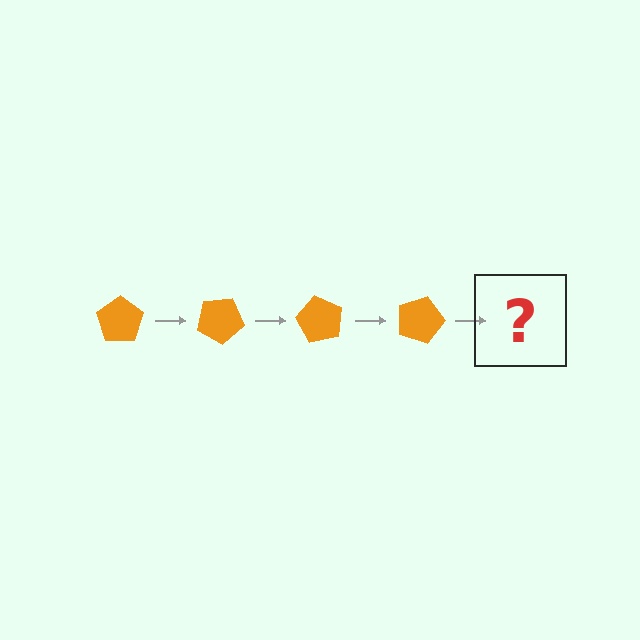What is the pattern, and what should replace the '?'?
The pattern is that the pentagon rotates 30 degrees each step. The '?' should be an orange pentagon rotated 120 degrees.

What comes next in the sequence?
The next element should be an orange pentagon rotated 120 degrees.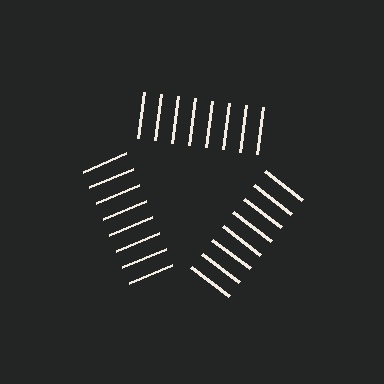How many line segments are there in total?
24 — 8 along each of the 3 edges.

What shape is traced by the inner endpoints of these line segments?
An illusory triangle — the line segments terminate on its edges but no continuous stroke is drawn.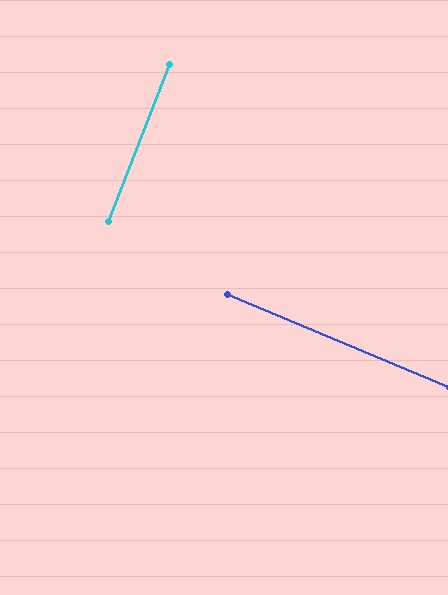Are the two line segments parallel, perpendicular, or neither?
Perpendicular — they meet at approximately 89°.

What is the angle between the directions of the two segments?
Approximately 89 degrees.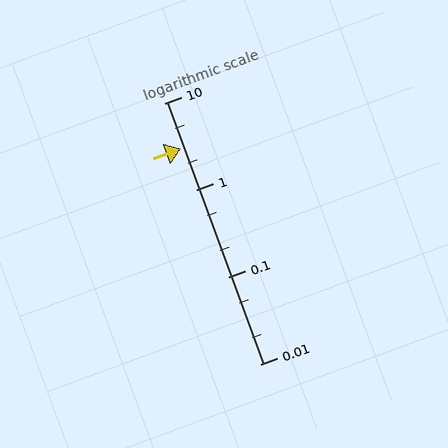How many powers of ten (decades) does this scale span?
The scale spans 3 decades, from 0.01 to 10.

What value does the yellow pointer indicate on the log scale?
The pointer indicates approximately 3.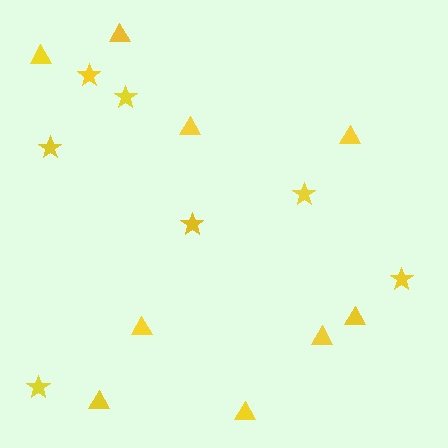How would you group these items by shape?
There are 2 groups: one group of triangles (9) and one group of stars (7).